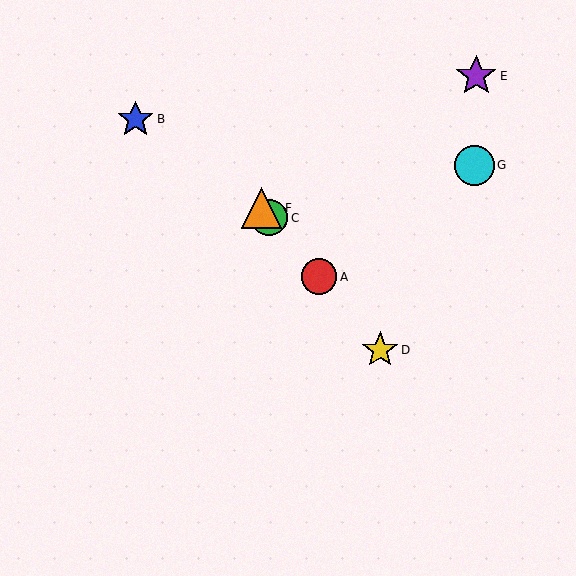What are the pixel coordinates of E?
Object E is at (476, 76).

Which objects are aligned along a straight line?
Objects A, C, D, F are aligned along a straight line.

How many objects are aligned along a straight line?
4 objects (A, C, D, F) are aligned along a straight line.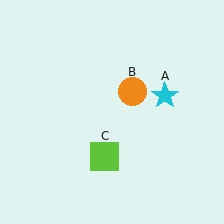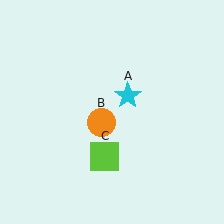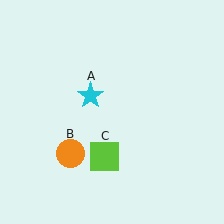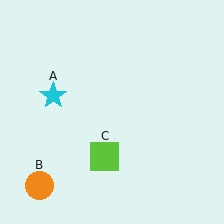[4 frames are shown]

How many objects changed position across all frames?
2 objects changed position: cyan star (object A), orange circle (object B).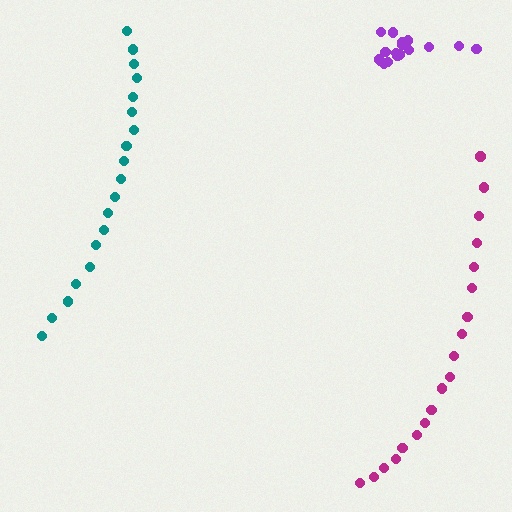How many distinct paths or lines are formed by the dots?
There are 3 distinct paths.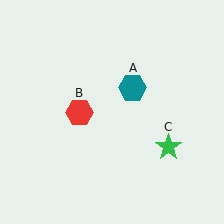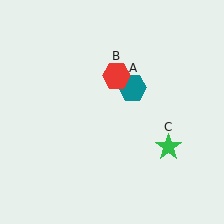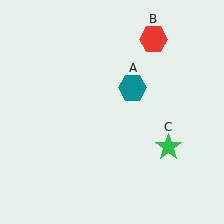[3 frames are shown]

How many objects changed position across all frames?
1 object changed position: red hexagon (object B).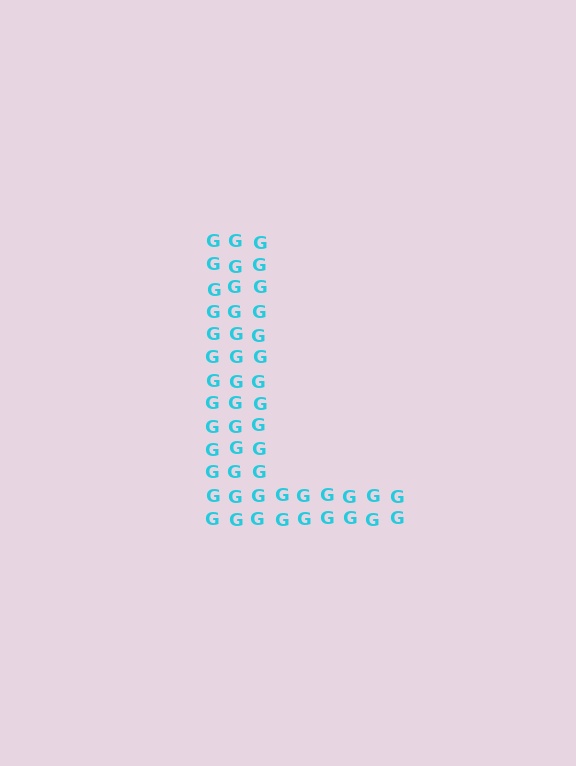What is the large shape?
The large shape is the letter L.